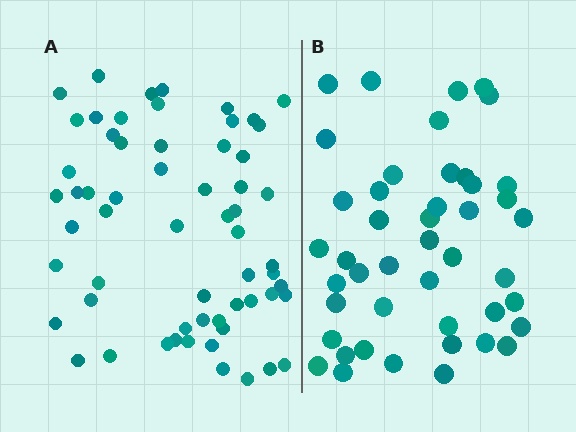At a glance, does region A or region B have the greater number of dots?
Region A (the left region) has more dots.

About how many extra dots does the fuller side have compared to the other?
Region A has approximately 15 more dots than region B.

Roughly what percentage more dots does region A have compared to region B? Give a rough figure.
About 35% more.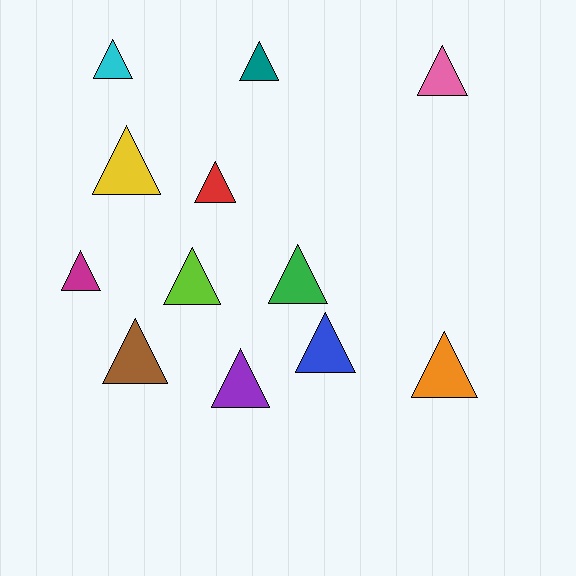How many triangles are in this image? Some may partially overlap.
There are 12 triangles.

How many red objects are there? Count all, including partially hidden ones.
There is 1 red object.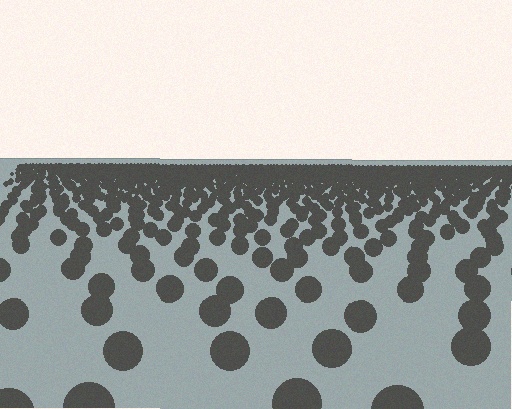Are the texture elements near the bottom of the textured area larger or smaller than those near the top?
Larger. Near the bottom, elements are closer to the viewer and appear at a bigger on-screen size.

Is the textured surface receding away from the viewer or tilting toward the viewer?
The surface is receding away from the viewer. Texture elements get smaller and denser toward the top.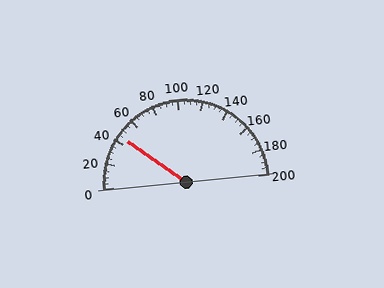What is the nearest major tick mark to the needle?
The nearest major tick mark is 40.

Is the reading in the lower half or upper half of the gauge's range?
The reading is in the lower half of the range (0 to 200).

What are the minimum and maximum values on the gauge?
The gauge ranges from 0 to 200.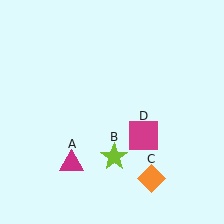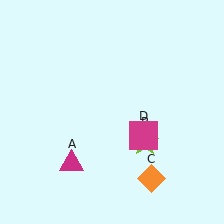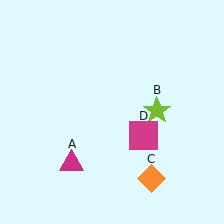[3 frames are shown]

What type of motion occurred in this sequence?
The lime star (object B) rotated counterclockwise around the center of the scene.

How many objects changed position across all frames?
1 object changed position: lime star (object B).